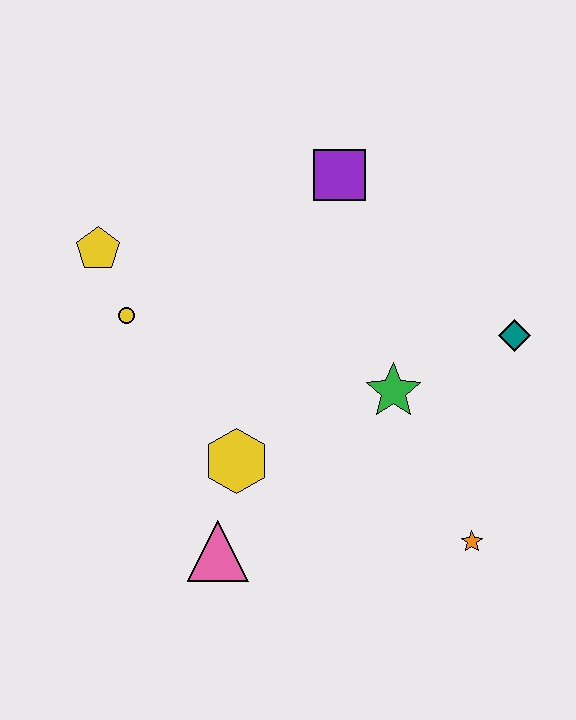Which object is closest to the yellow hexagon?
The pink triangle is closest to the yellow hexagon.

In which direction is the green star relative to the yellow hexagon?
The green star is to the right of the yellow hexagon.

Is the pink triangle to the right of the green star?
No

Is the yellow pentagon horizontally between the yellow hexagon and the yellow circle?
No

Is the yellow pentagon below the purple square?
Yes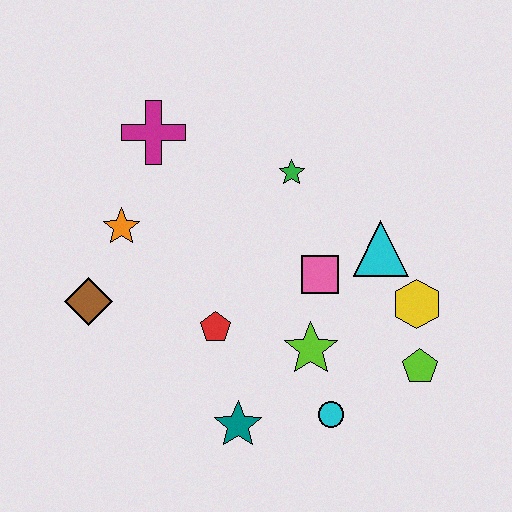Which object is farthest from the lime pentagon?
The magenta cross is farthest from the lime pentagon.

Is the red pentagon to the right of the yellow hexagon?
No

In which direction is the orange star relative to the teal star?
The orange star is above the teal star.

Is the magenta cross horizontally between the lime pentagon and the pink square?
No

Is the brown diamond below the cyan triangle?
Yes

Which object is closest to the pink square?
The cyan triangle is closest to the pink square.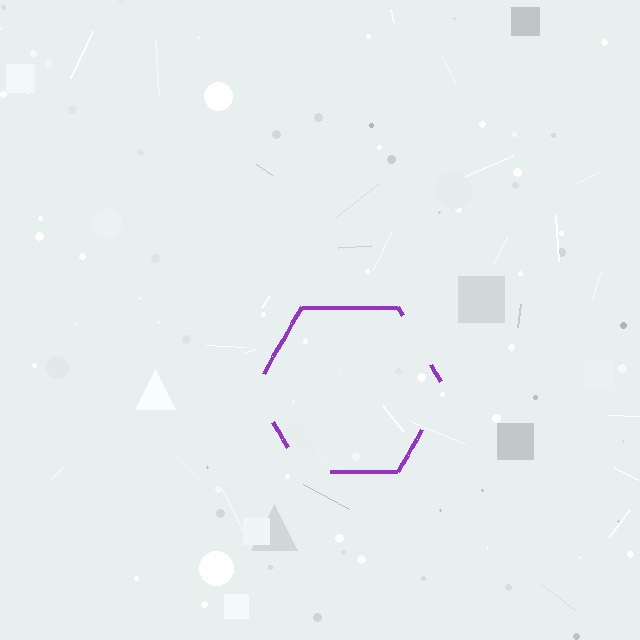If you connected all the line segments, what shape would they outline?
They would outline a hexagon.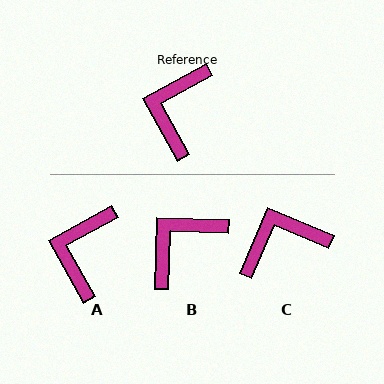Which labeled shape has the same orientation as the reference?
A.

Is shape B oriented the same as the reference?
No, it is off by about 30 degrees.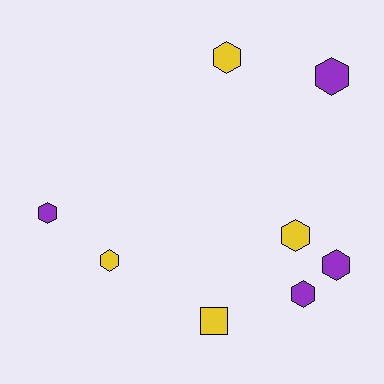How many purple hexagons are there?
There are 4 purple hexagons.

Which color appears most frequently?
Purple, with 4 objects.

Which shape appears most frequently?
Hexagon, with 7 objects.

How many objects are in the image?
There are 8 objects.